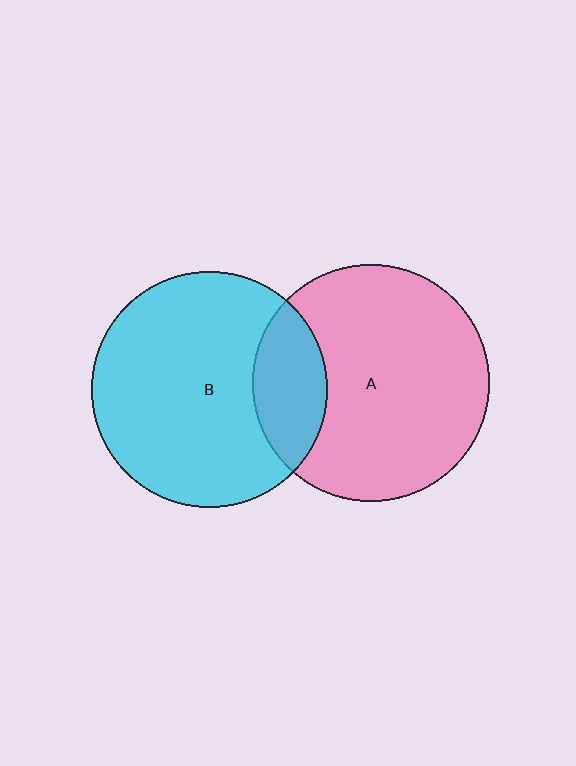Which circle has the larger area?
Circle A (pink).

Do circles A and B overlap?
Yes.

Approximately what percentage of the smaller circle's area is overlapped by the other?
Approximately 20%.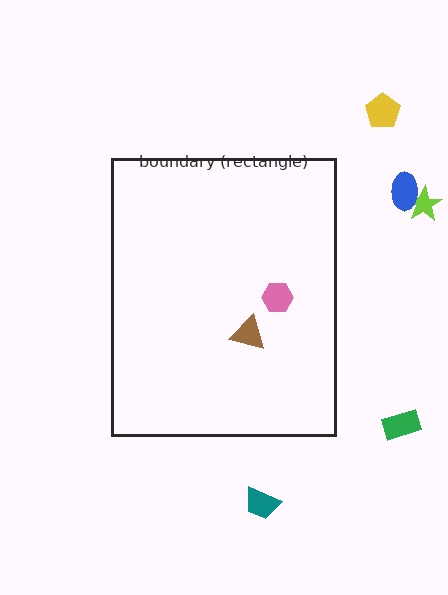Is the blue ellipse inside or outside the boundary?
Outside.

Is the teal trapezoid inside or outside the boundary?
Outside.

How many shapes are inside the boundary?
2 inside, 5 outside.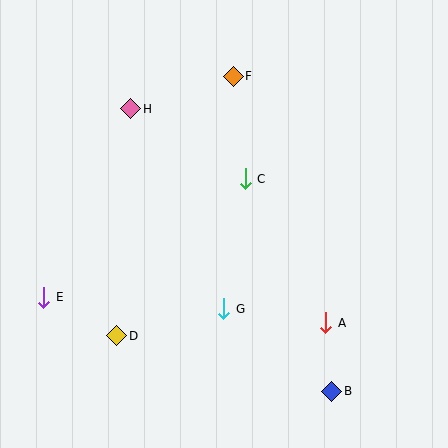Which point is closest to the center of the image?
Point C at (245, 179) is closest to the center.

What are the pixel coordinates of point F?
Point F is at (233, 76).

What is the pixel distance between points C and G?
The distance between C and G is 131 pixels.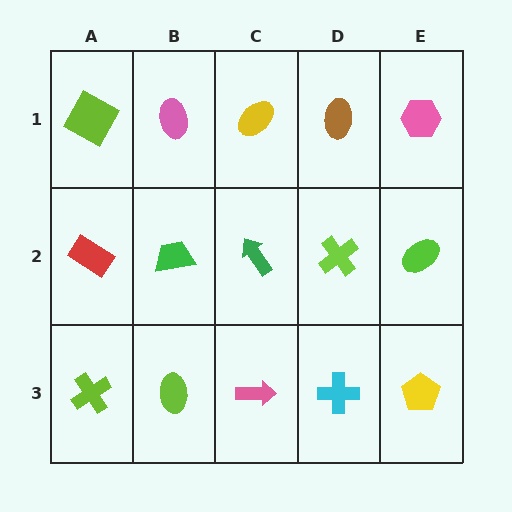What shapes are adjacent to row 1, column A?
A red rectangle (row 2, column A), a pink ellipse (row 1, column B).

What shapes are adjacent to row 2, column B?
A pink ellipse (row 1, column B), a lime ellipse (row 3, column B), a red rectangle (row 2, column A), a green arrow (row 2, column C).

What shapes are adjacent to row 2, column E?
A pink hexagon (row 1, column E), a yellow pentagon (row 3, column E), a lime cross (row 2, column D).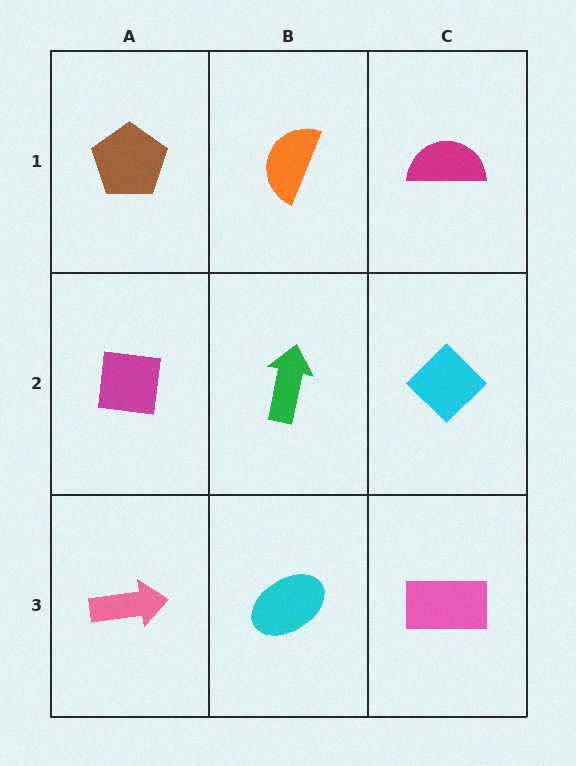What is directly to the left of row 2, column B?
A magenta square.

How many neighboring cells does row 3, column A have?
2.